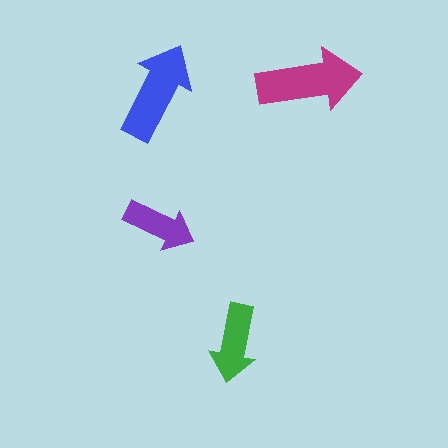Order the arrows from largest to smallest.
the magenta one, the blue one, the green one, the purple one.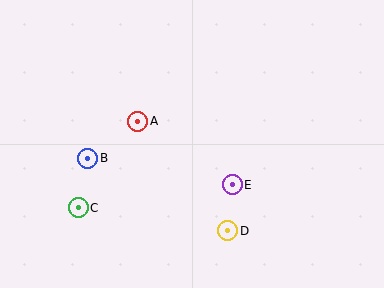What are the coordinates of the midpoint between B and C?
The midpoint between B and C is at (83, 183).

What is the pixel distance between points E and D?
The distance between E and D is 46 pixels.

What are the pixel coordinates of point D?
Point D is at (228, 231).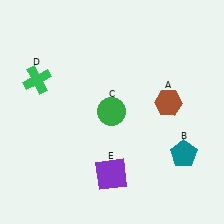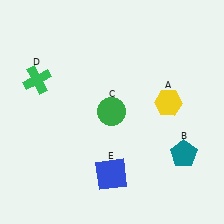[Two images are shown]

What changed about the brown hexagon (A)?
In Image 1, A is brown. In Image 2, it changed to yellow.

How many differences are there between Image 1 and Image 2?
There are 2 differences between the two images.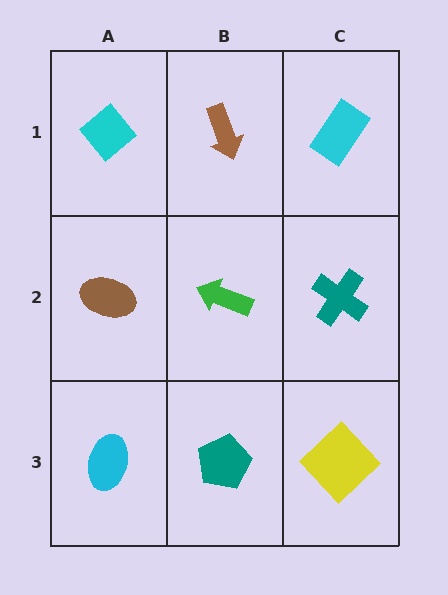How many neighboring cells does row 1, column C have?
2.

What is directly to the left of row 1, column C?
A brown arrow.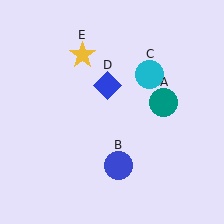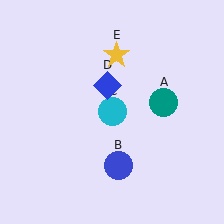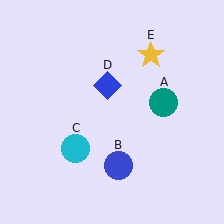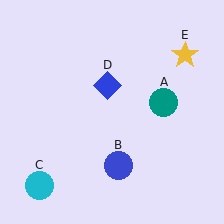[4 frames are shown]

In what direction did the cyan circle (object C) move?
The cyan circle (object C) moved down and to the left.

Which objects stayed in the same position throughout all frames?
Teal circle (object A) and blue circle (object B) and blue diamond (object D) remained stationary.